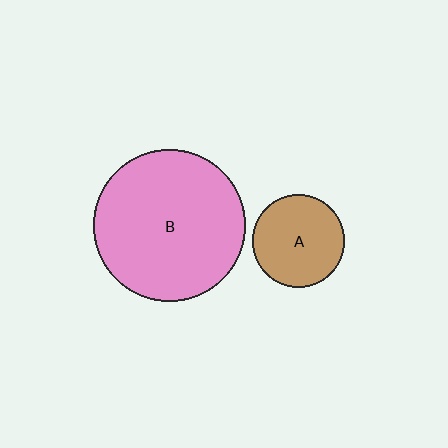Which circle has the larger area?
Circle B (pink).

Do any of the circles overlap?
No, none of the circles overlap.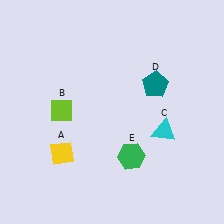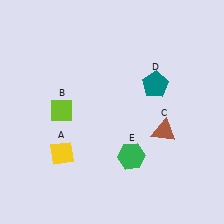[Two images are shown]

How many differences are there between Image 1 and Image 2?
There is 1 difference between the two images.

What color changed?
The triangle (C) changed from cyan in Image 1 to brown in Image 2.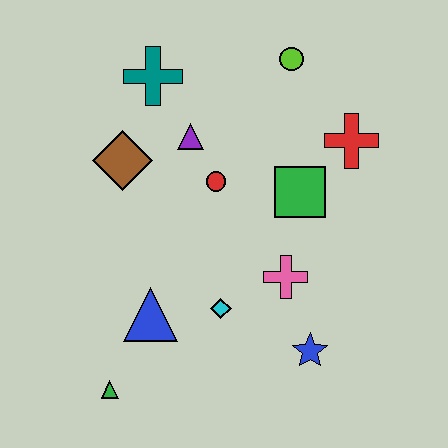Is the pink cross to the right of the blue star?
No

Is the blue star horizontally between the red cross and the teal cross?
Yes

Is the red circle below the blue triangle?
No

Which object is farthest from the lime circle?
The green triangle is farthest from the lime circle.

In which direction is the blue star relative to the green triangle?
The blue star is to the right of the green triangle.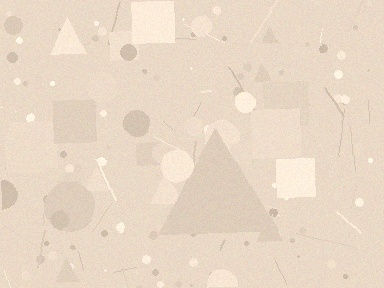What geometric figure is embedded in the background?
A triangle is embedded in the background.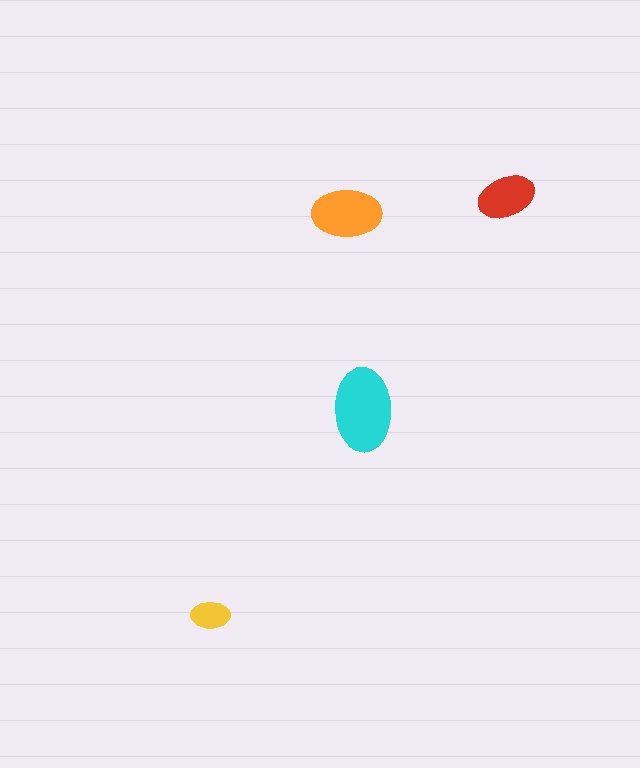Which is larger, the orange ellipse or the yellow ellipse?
The orange one.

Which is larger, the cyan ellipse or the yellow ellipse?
The cyan one.